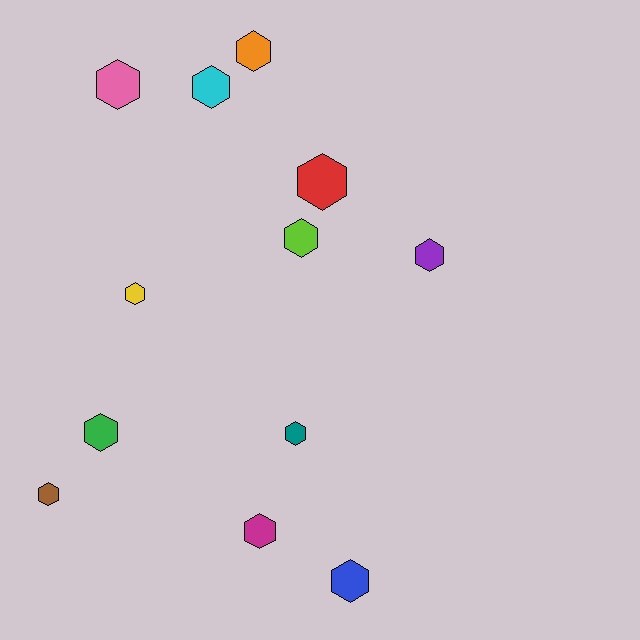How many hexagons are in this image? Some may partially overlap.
There are 12 hexagons.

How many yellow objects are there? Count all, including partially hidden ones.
There is 1 yellow object.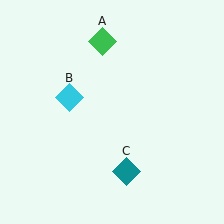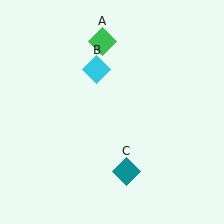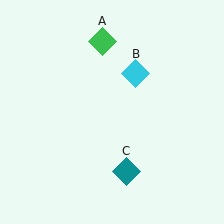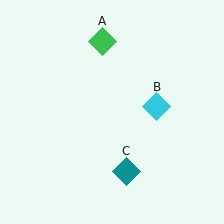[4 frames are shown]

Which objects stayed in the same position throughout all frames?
Green diamond (object A) and teal diamond (object C) remained stationary.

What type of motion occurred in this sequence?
The cyan diamond (object B) rotated clockwise around the center of the scene.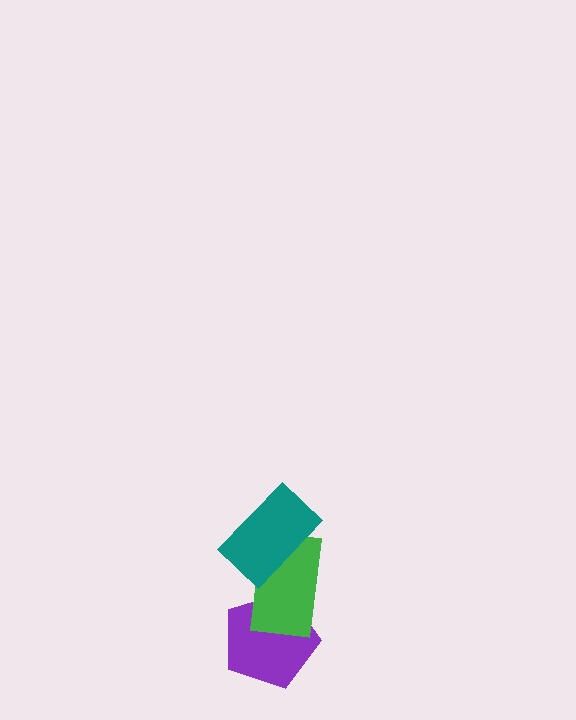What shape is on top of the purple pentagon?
The green rectangle is on top of the purple pentagon.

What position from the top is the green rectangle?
The green rectangle is 2nd from the top.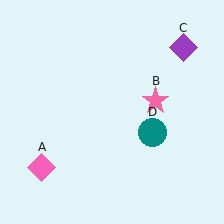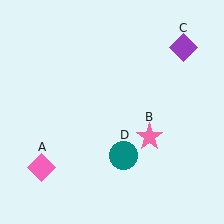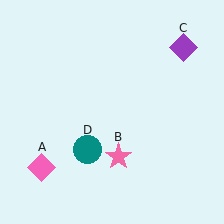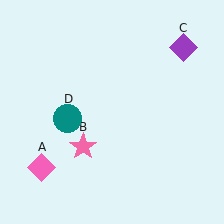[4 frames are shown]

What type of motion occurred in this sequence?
The pink star (object B), teal circle (object D) rotated clockwise around the center of the scene.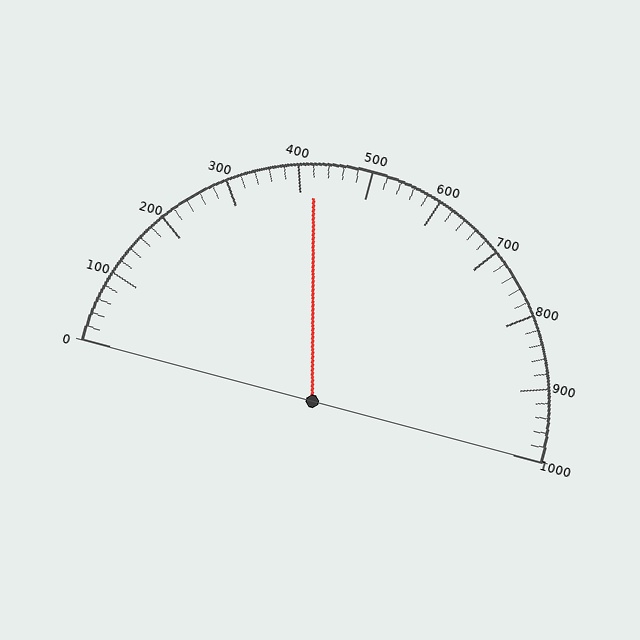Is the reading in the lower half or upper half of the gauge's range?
The reading is in the lower half of the range (0 to 1000).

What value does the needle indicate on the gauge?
The needle indicates approximately 420.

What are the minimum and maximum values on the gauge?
The gauge ranges from 0 to 1000.